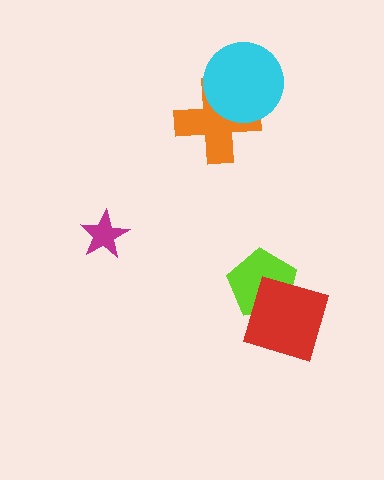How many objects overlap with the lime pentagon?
1 object overlaps with the lime pentagon.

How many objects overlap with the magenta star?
0 objects overlap with the magenta star.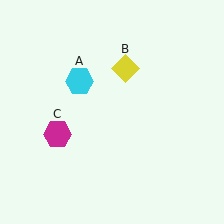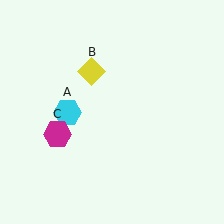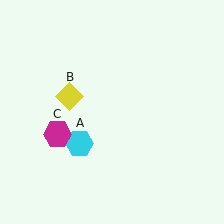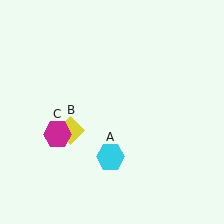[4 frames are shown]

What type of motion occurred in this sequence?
The cyan hexagon (object A), yellow diamond (object B) rotated counterclockwise around the center of the scene.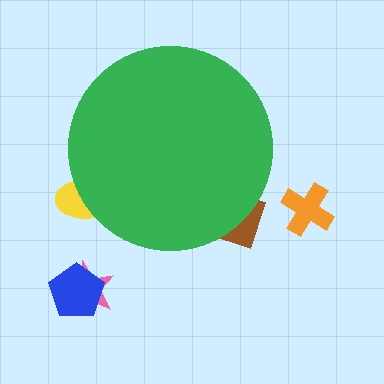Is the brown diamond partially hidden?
Yes, the brown diamond is partially hidden behind the green circle.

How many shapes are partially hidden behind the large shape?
2 shapes are partially hidden.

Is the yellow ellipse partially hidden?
Yes, the yellow ellipse is partially hidden behind the green circle.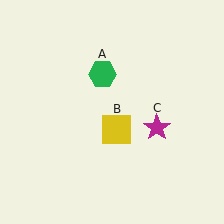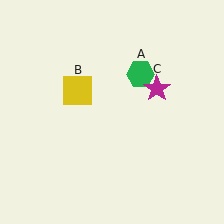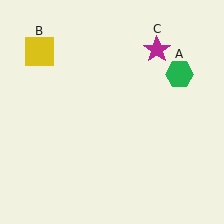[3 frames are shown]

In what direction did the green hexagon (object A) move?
The green hexagon (object A) moved right.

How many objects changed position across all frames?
3 objects changed position: green hexagon (object A), yellow square (object B), magenta star (object C).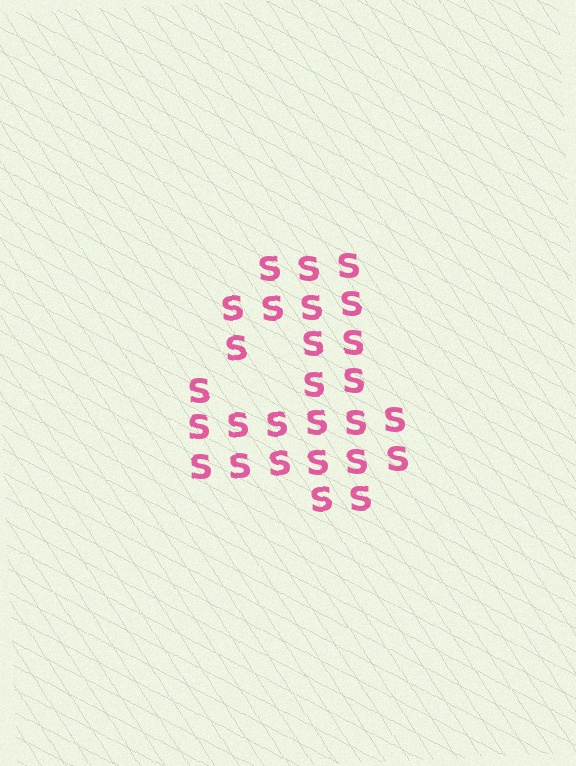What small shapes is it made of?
It is made of small letter S's.